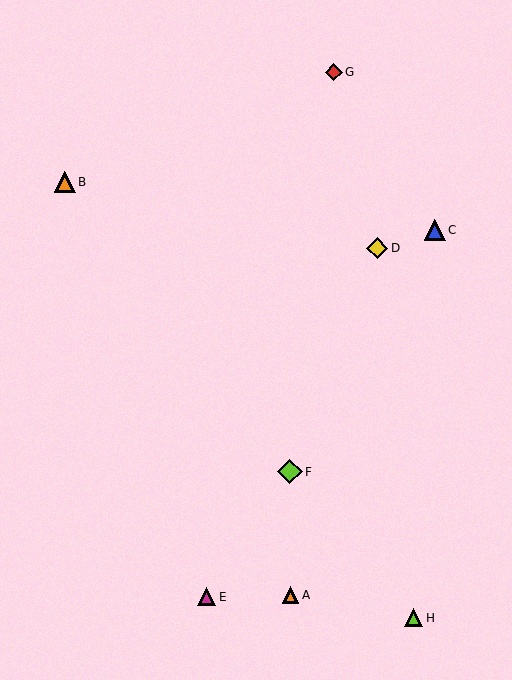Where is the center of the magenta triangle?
The center of the magenta triangle is at (207, 597).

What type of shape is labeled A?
Shape A is an orange triangle.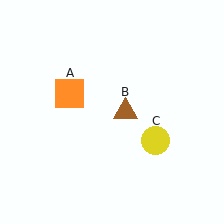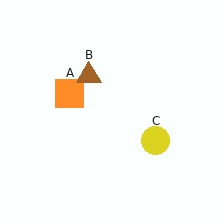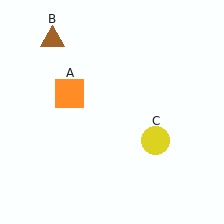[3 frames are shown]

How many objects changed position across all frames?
1 object changed position: brown triangle (object B).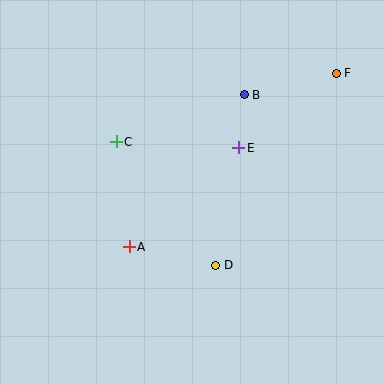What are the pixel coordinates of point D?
Point D is at (216, 265).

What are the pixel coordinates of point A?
Point A is at (129, 247).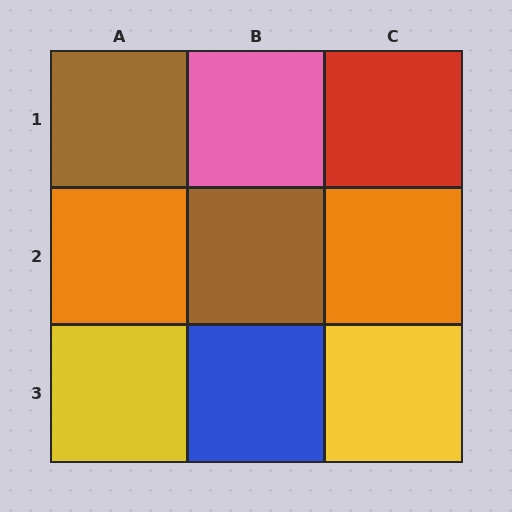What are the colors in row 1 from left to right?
Brown, pink, red.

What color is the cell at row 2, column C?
Orange.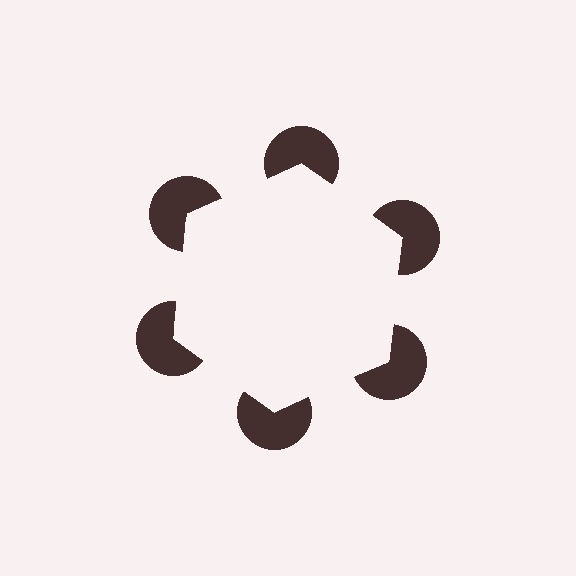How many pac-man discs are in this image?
There are 6 — one at each vertex of the illusory hexagon.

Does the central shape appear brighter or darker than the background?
It typically appears slightly brighter than the background, even though no actual brightness change is drawn.